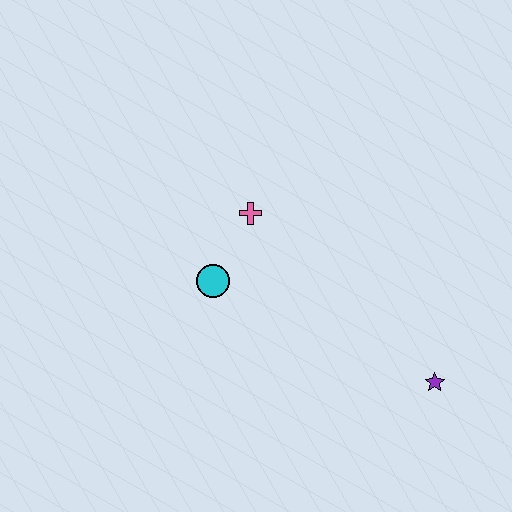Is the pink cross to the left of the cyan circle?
No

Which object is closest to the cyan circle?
The pink cross is closest to the cyan circle.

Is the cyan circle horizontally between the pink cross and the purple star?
No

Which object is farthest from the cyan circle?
The purple star is farthest from the cyan circle.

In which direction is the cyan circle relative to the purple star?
The cyan circle is to the left of the purple star.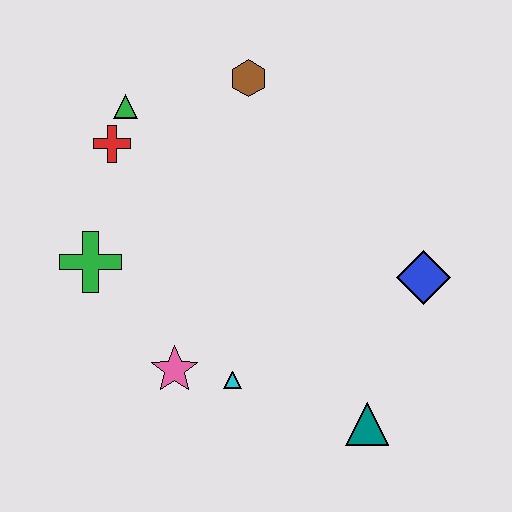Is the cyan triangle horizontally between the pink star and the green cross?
No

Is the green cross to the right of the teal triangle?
No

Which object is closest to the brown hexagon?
The green triangle is closest to the brown hexagon.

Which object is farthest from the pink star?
The brown hexagon is farthest from the pink star.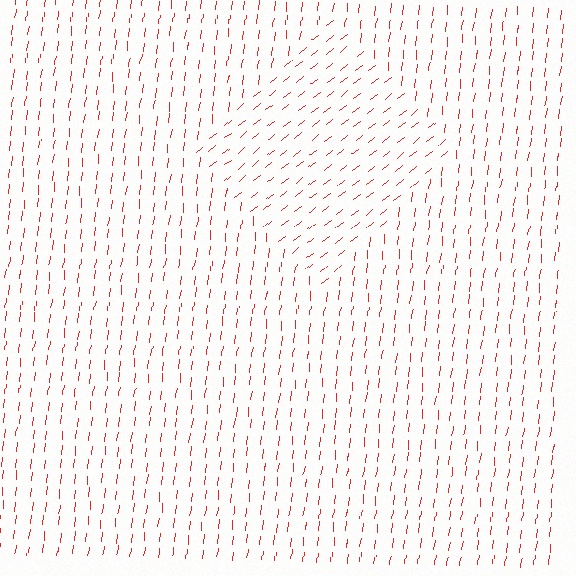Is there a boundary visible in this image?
Yes, there is a texture boundary formed by a change in line orientation.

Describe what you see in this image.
The image is filled with small red line segments. A diamond region in the image has lines oriented differently from the surrounding lines, creating a visible texture boundary.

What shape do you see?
I see a diamond.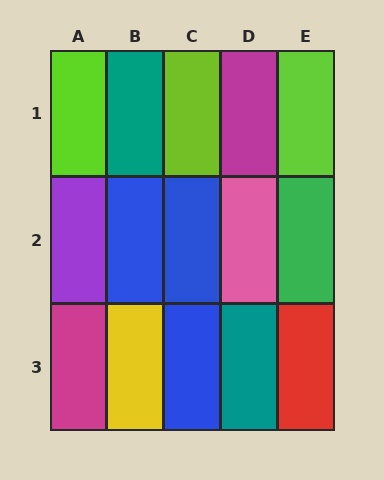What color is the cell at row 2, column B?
Blue.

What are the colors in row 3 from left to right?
Magenta, yellow, blue, teal, red.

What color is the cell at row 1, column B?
Teal.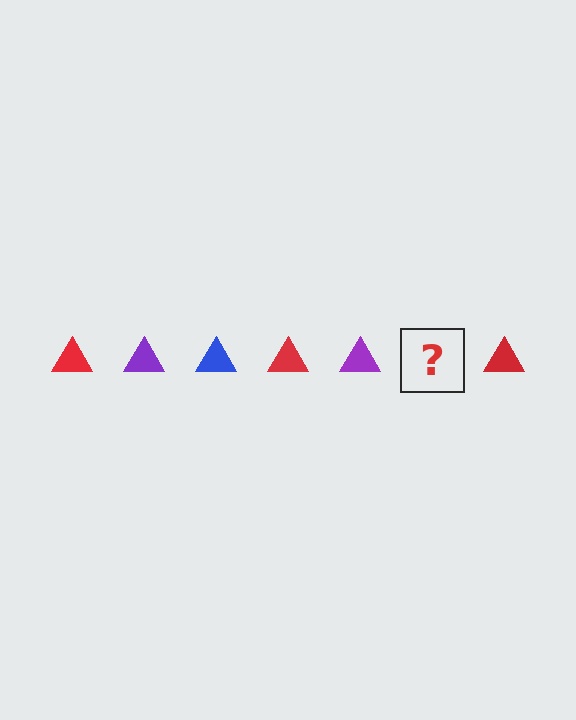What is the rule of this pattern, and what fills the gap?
The rule is that the pattern cycles through red, purple, blue triangles. The gap should be filled with a blue triangle.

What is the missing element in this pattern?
The missing element is a blue triangle.